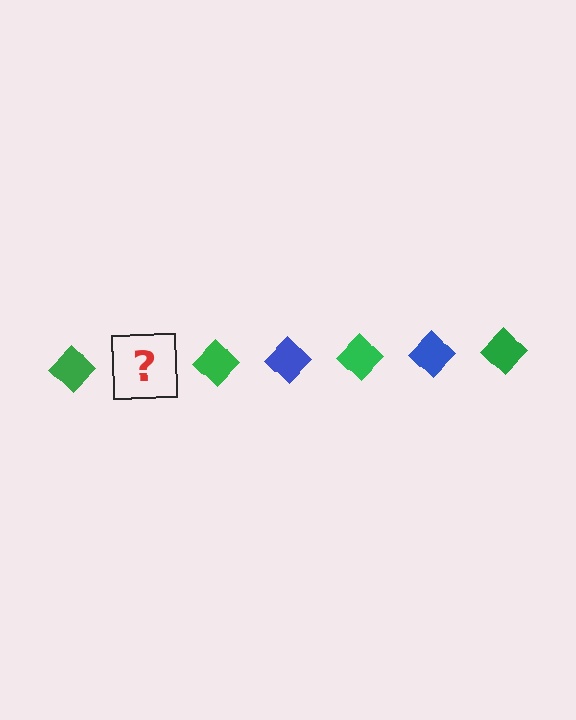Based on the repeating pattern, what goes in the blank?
The blank should be a blue diamond.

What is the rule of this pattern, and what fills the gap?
The rule is that the pattern cycles through green, blue diamonds. The gap should be filled with a blue diamond.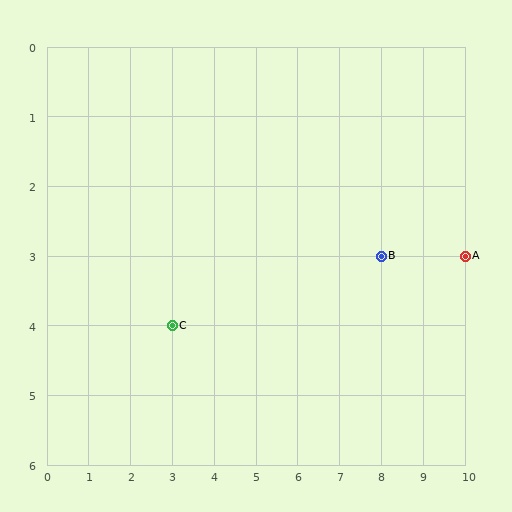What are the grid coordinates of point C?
Point C is at grid coordinates (3, 4).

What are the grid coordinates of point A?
Point A is at grid coordinates (10, 3).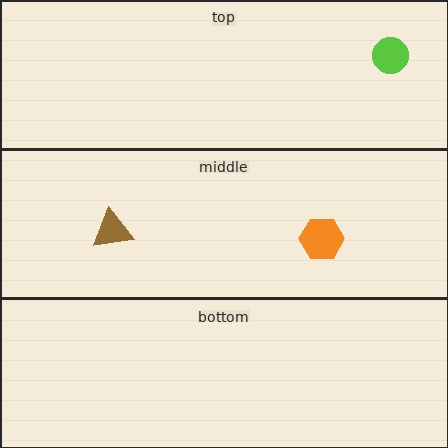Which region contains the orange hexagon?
The middle region.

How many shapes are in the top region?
1.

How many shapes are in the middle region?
2.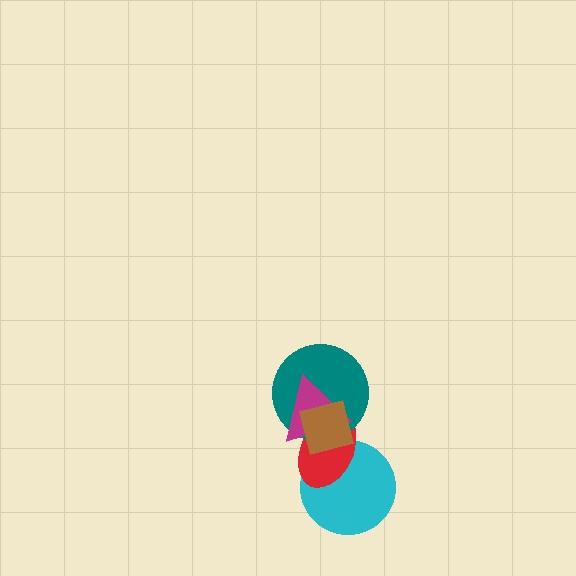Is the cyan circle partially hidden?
Yes, it is partially covered by another shape.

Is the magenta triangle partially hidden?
Yes, it is partially covered by another shape.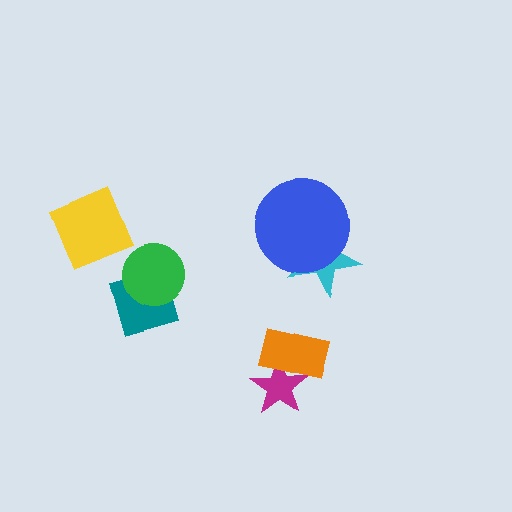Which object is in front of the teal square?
The green circle is in front of the teal square.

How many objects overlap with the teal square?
1 object overlaps with the teal square.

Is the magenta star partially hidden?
Yes, it is partially covered by another shape.